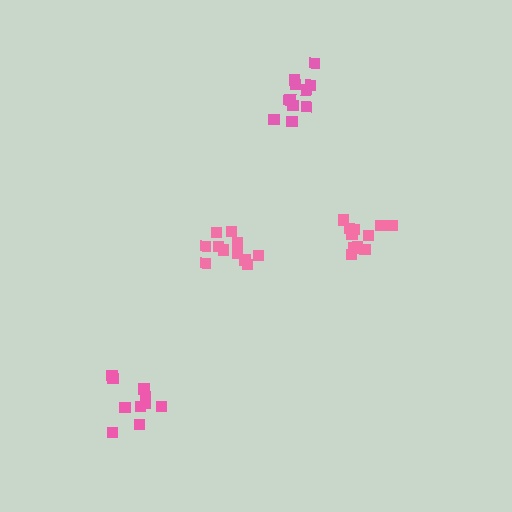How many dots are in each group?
Group 1: 10 dots, Group 2: 11 dots, Group 3: 11 dots, Group 4: 11 dots (43 total).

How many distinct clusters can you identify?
There are 4 distinct clusters.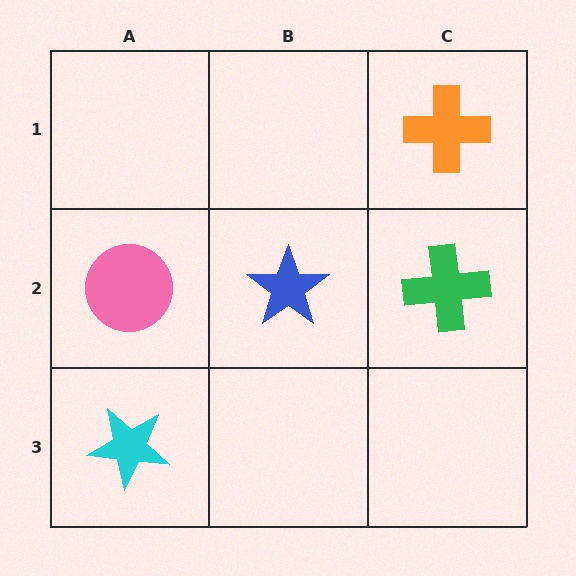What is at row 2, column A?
A pink circle.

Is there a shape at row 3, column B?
No, that cell is empty.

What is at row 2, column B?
A blue star.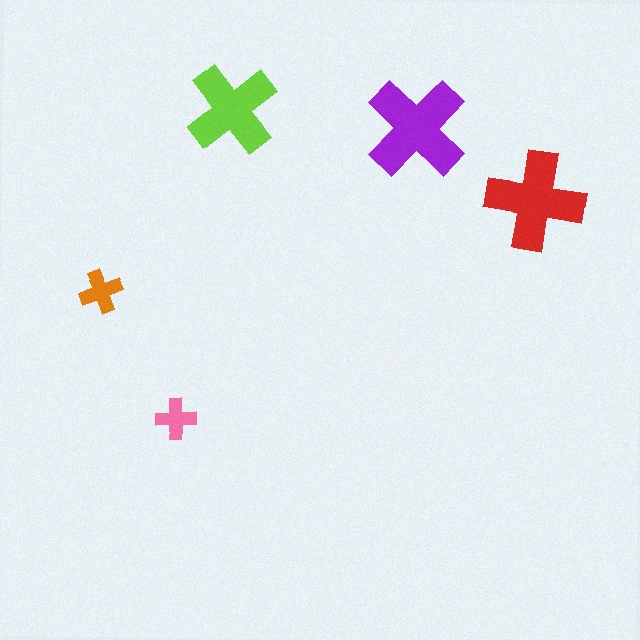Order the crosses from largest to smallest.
the purple one, the red one, the lime one, the orange one, the pink one.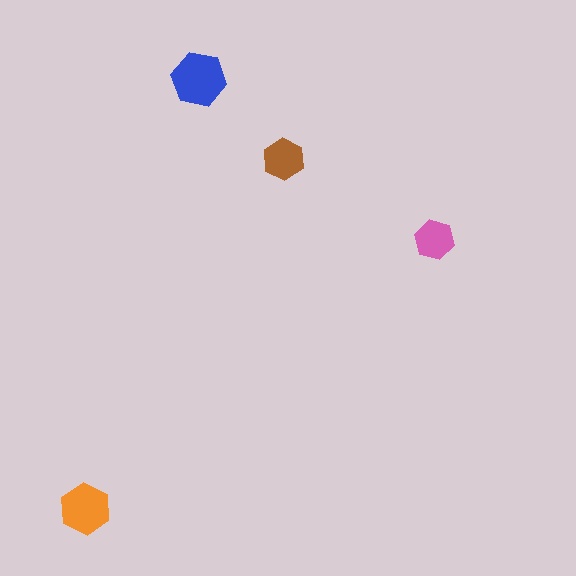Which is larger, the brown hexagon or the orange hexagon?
The orange one.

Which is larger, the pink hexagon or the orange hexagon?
The orange one.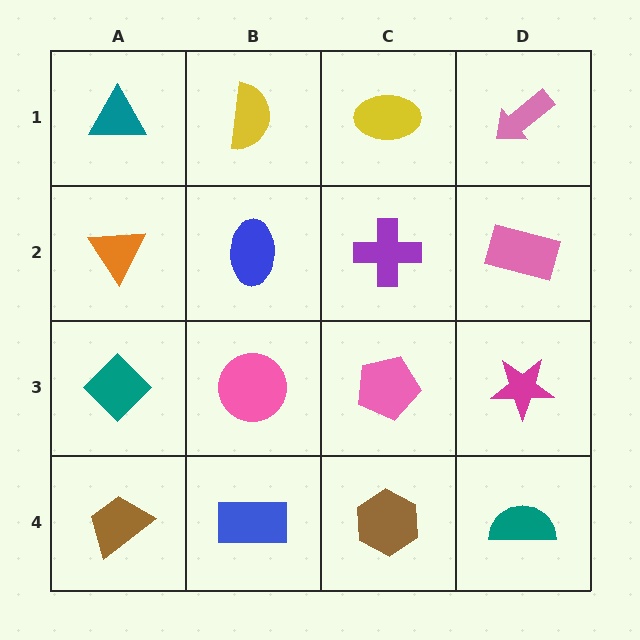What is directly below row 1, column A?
An orange triangle.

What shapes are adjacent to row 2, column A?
A teal triangle (row 1, column A), a teal diamond (row 3, column A), a blue ellipse (row 2, column B).